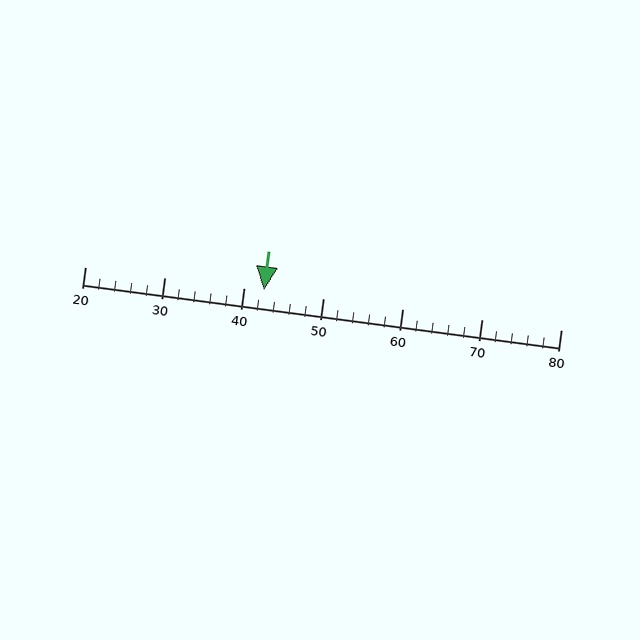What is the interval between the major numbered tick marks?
The major tick marks are spaced 10 units apart.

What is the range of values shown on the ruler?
The ruler shows values from 20 to 80.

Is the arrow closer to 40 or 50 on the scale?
The arrow is closer to 40.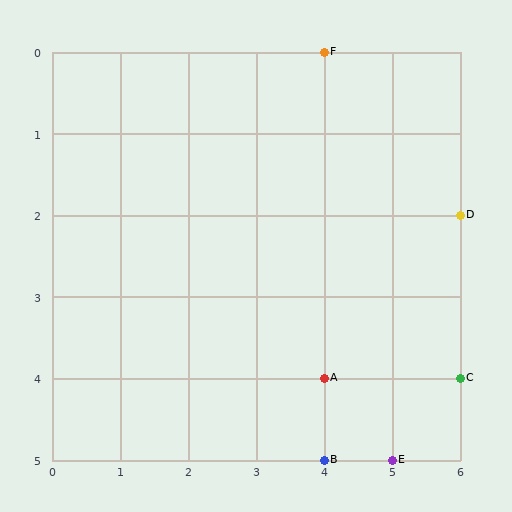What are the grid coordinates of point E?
Point E is at grid coordinates (5, 5).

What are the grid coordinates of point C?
Point C is at grid coordinates (6, 4).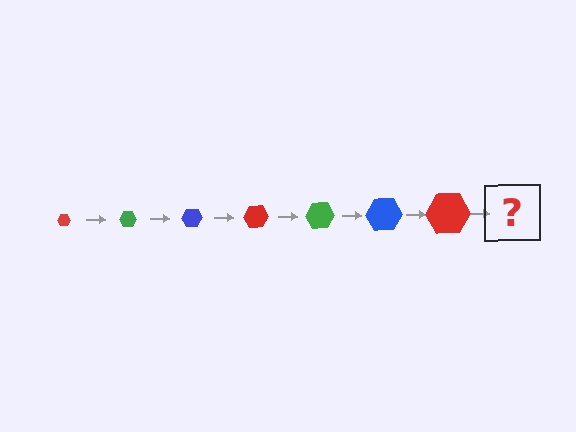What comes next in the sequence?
The next element should be a green hexagon, larger than the previous one.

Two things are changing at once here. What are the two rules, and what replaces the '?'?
The two rules are that the hexagon grows larger each step and the color cycles through red, green, and blue. The '?' should be a green hexagon, larger than the previous one.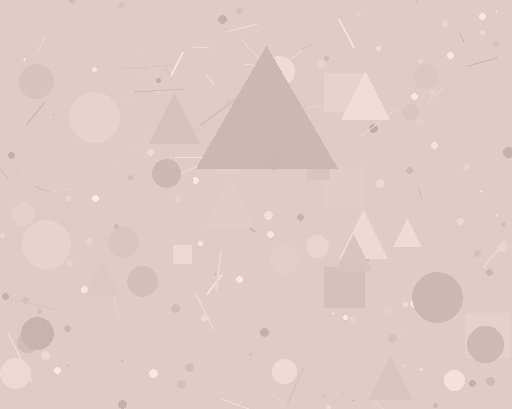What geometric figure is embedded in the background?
A triangle is embedded in the background.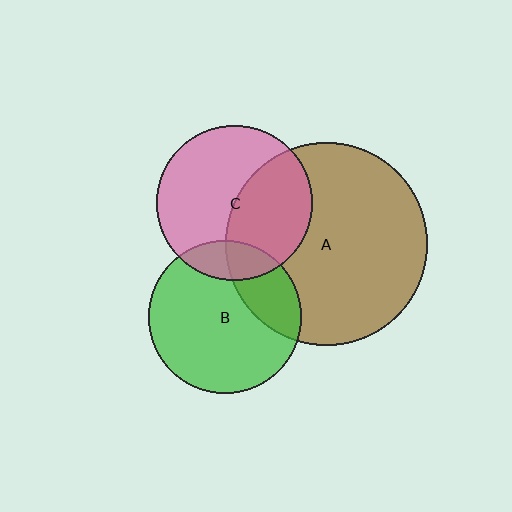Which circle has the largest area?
Circle A (brown).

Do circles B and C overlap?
Yes.